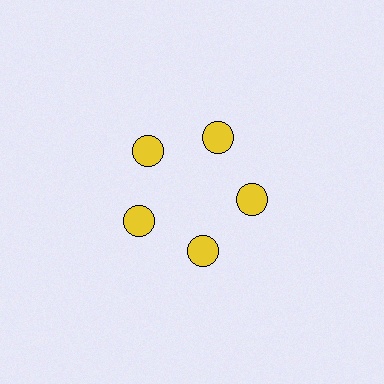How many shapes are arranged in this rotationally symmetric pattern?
There are 5 shapes, arranged in 5 groups of 1.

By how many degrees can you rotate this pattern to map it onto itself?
The pattern maps onto itself every 72 degrees of rotation.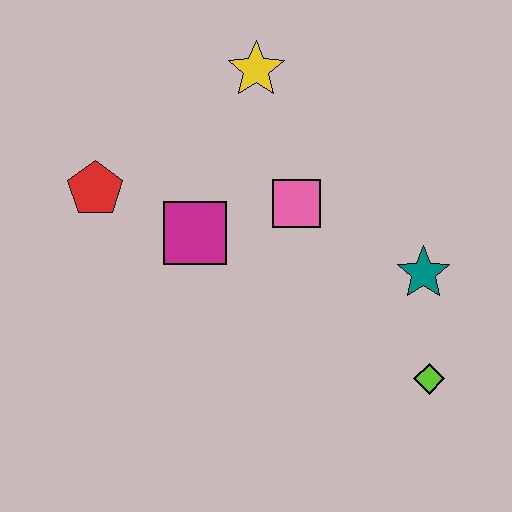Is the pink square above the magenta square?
Yes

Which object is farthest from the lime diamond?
The red pentagon is farthest from the lime diamond.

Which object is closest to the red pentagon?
The magenta square is closest to the red pentagon.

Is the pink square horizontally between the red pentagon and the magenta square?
No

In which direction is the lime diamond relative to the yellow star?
The lime diamond is below the yellow star.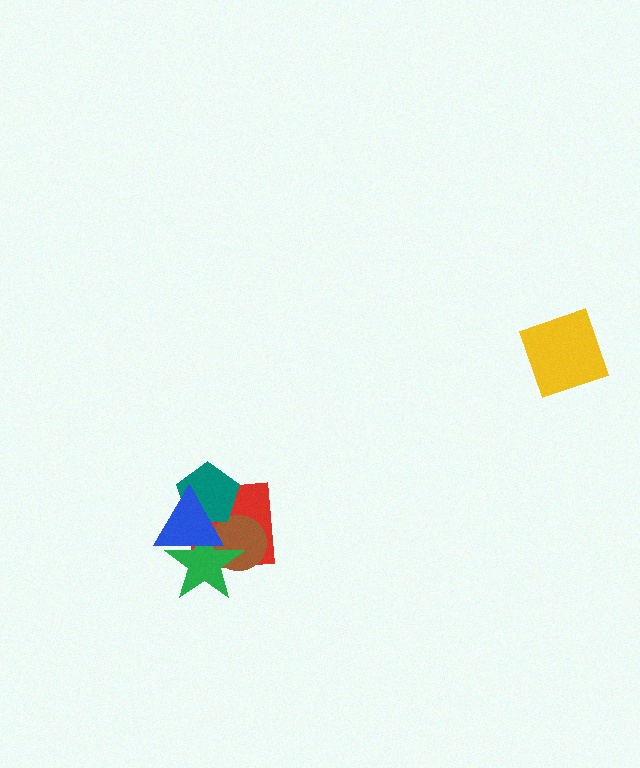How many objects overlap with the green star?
3 objects overlap with the green star.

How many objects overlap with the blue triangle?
4 objects overlap with the blue triangle.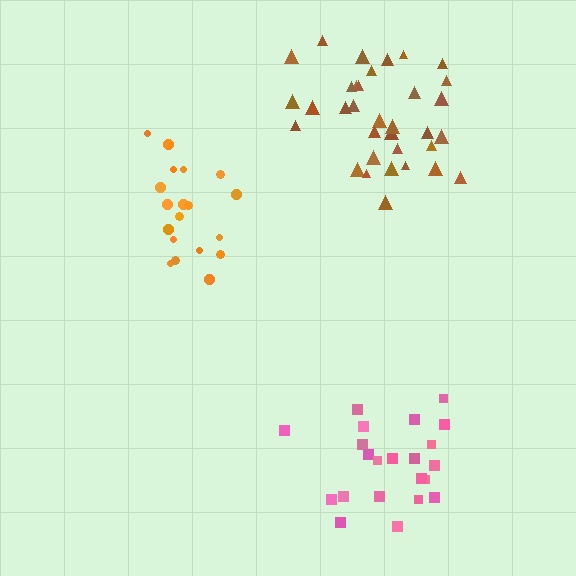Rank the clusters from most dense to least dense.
brown, orange, pink.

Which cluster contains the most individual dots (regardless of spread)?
Brown (34).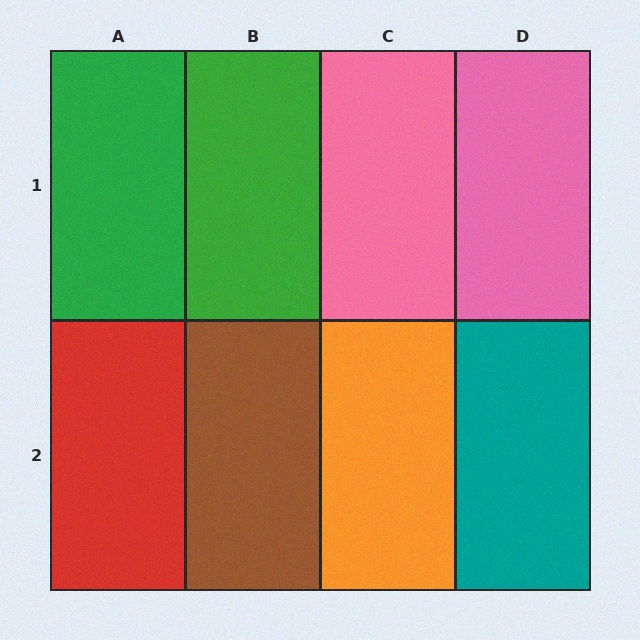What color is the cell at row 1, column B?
Green.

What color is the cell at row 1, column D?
Pink.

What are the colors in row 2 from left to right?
Red, brown, orange, teal.